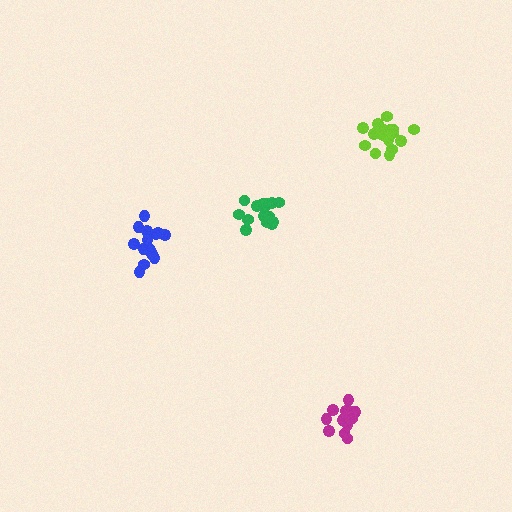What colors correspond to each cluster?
The clusters are colored: magenta, lime, blue, green.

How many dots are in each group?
Group 1: 14 dots, Group 2: 18 dots, Group 3: 14 dots, Group 4: 15 dots (61 total).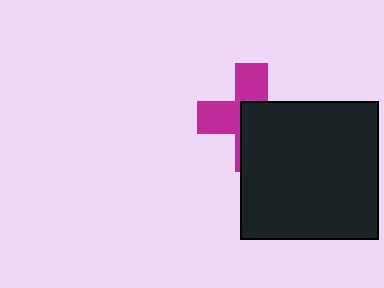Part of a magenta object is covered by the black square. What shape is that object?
It is a cross.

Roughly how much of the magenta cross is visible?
About half of it is visible (roughly 46%).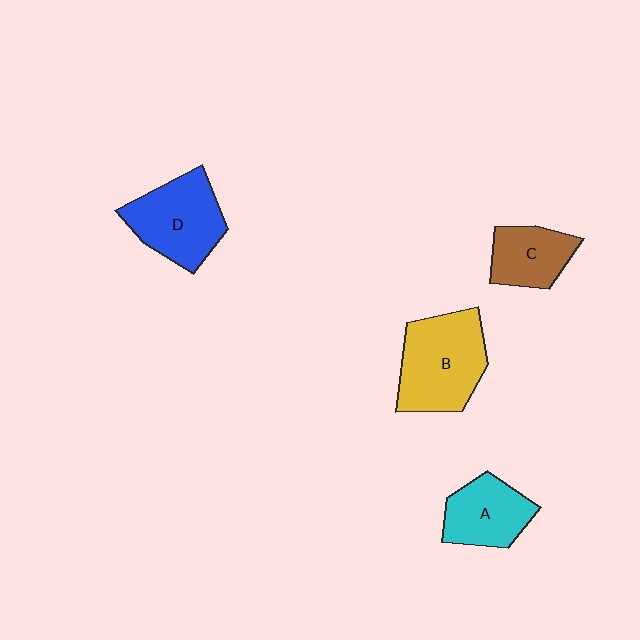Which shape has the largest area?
Shape B (yellow).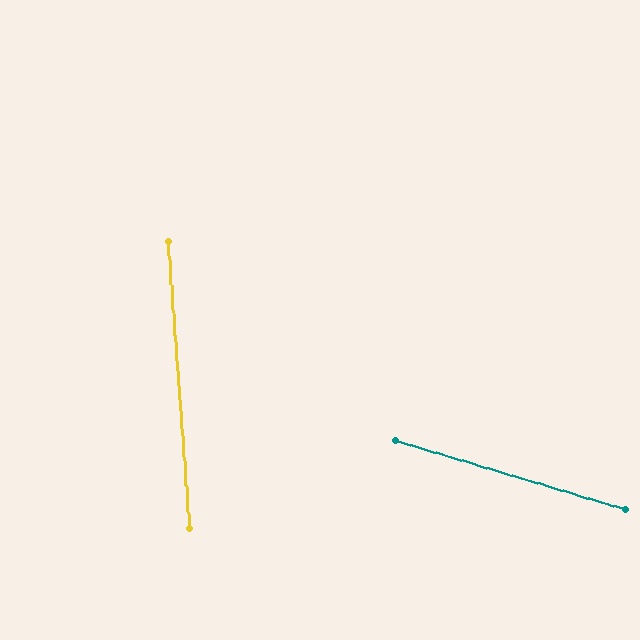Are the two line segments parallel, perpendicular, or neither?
Neither parallel nor perpendicular — they differ by about 69°.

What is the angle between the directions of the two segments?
Approximately 69 degrees.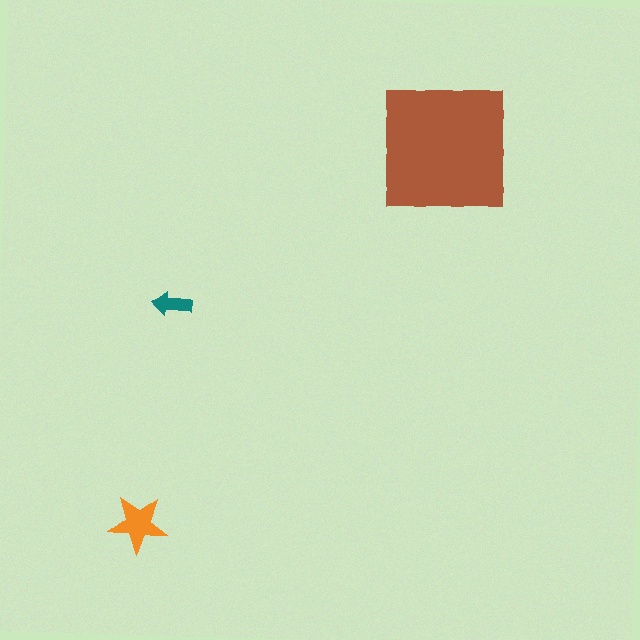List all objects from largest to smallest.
The brown square, the orange star, the teal arrow.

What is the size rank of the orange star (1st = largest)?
2nd.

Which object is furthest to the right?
The brown square is rightmost.